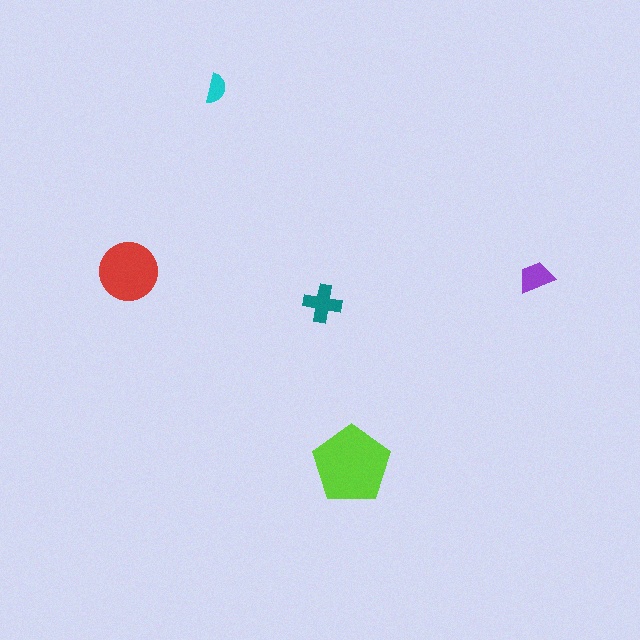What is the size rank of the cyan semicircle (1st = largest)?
5th.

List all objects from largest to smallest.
The lime pentagon, the red circle, the teal cross, the purple trapezoid, the cyan semicircle.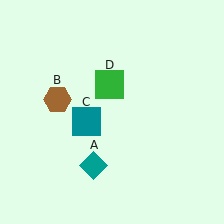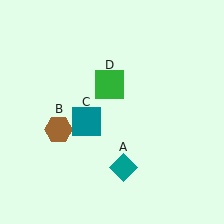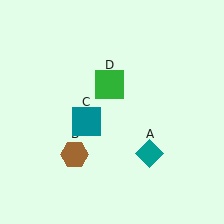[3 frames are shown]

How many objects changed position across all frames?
2 objects changed position: teal diamond (object A), brown hexagon (object B).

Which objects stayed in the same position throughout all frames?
Teal square (object C) and green square (object D) remained stationary.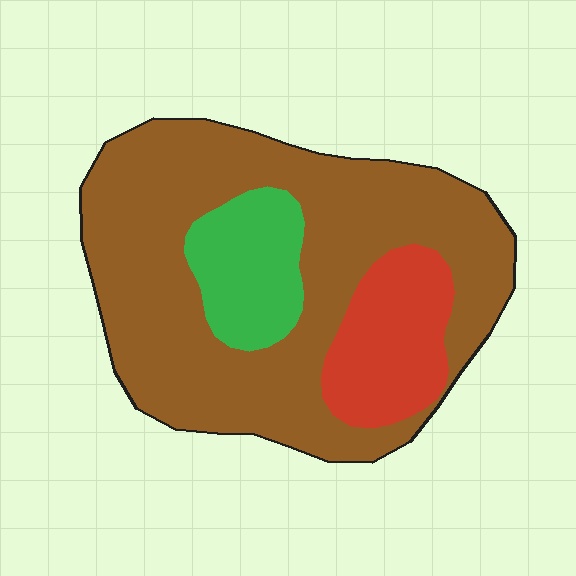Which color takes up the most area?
Brown, at roughly 70%.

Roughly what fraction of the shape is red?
Red takes up about one sixth (1/6) of the shape.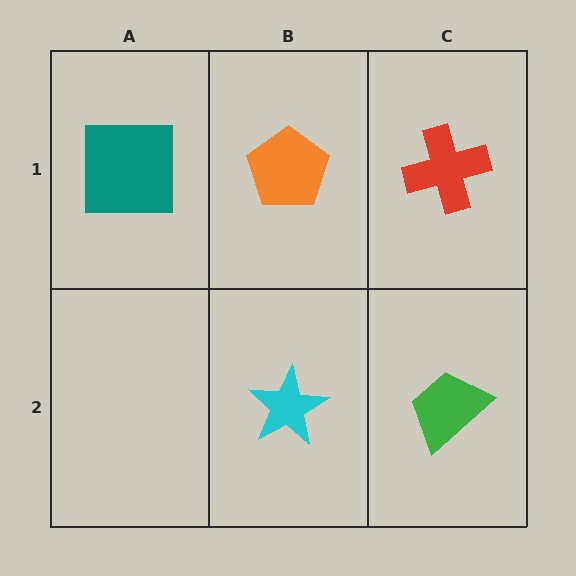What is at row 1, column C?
A red cross.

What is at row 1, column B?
An orange pentagon.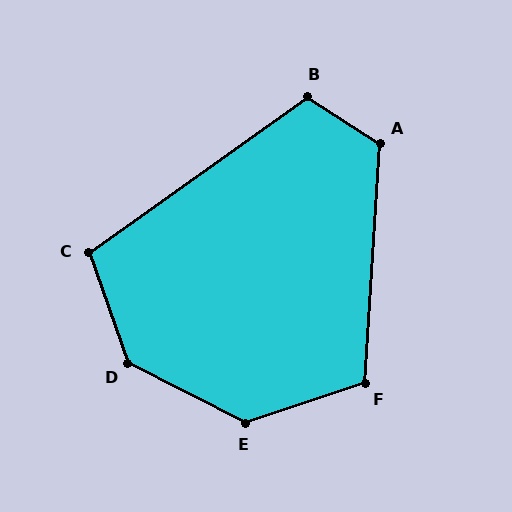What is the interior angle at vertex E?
Approximately 135 degrees (obtuse).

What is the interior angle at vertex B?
Approximately 112 degrees (obtuse).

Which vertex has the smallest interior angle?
C, at approximately 106 degrees.